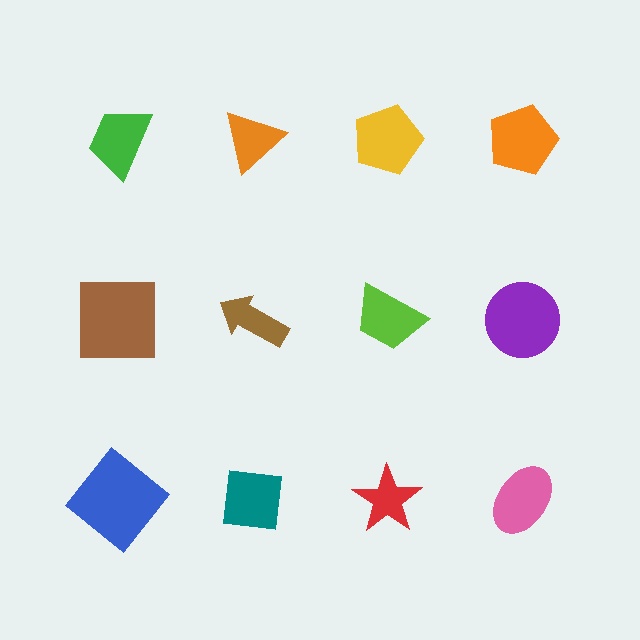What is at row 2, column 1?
A brown square.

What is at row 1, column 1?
A green trapezoid.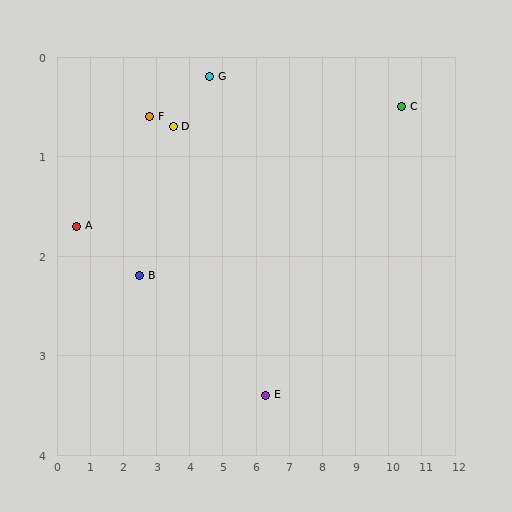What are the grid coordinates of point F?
Point F is at approximately (2.8, 0.6).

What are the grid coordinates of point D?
Point D is at approximately (3.5, 0.7).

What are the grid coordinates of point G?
Point G is at approximately (4.6, 0.2).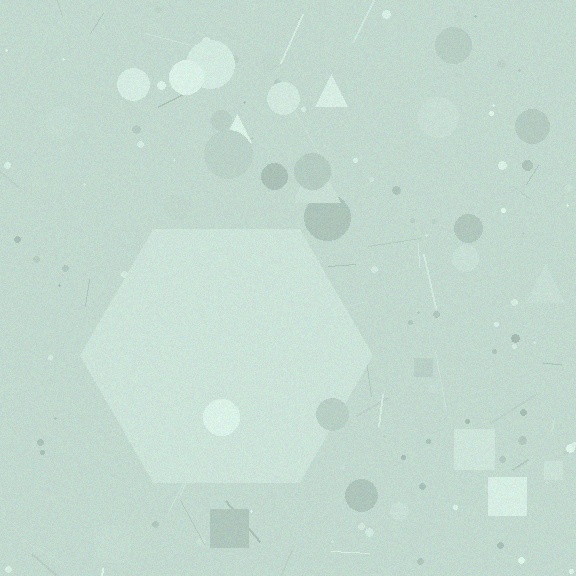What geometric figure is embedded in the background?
A hexagon is embedded in the background.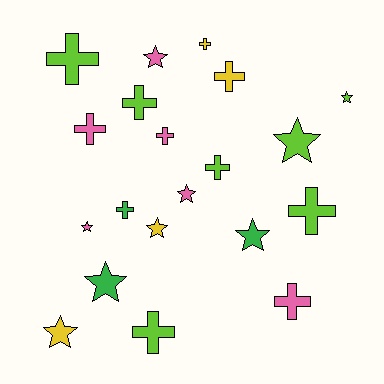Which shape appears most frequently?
Cross, with 11 objects.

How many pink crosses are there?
There are 3 pink crosses.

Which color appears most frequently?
Lime, with 7 objects.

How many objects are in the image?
There are 20 objects.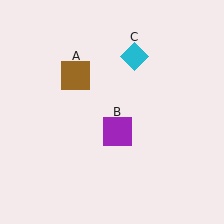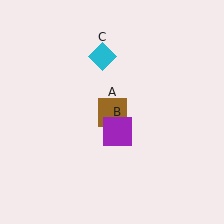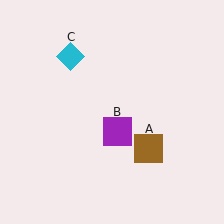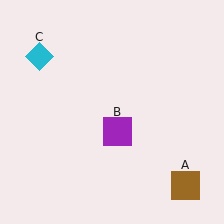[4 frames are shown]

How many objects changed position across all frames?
2 objects changed position: brown square (object A), cyan diamond (object C).